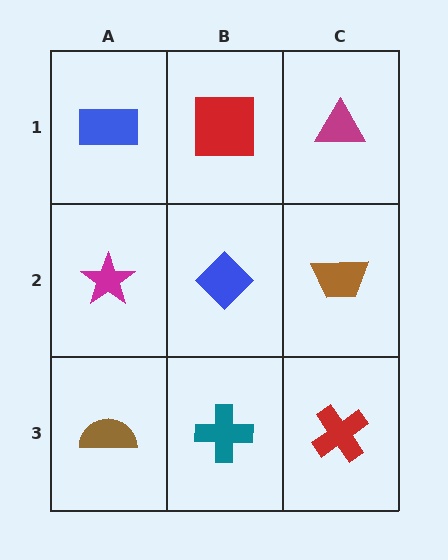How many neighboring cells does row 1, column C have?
2.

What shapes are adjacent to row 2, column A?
A blue rectangle (row 1, column A), a brown semicircle (row 3, column A), a blue diamond (row 2, column B).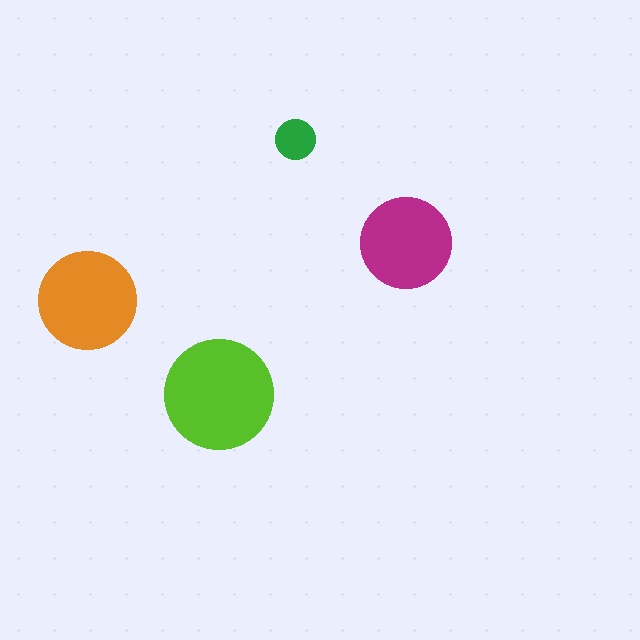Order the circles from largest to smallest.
the lime one, the orange one, the magenta one, the green one.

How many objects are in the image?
There are 4 objects in the image.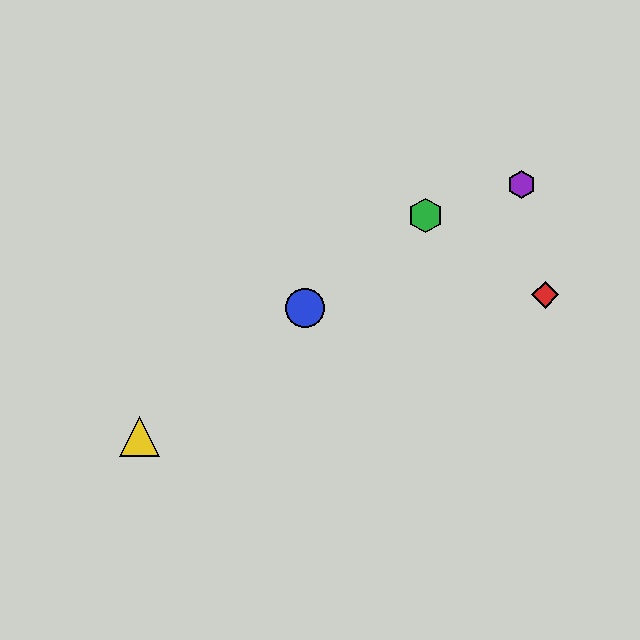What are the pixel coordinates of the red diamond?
The red diamond is at (545, 295).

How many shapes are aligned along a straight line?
3 shapes (the blue circle, the green hexagon, the yellow triangle) are aligned along a straight line.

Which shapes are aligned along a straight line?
The blue circle, the green hexagon, the yellow triangle are aligned along a straight line.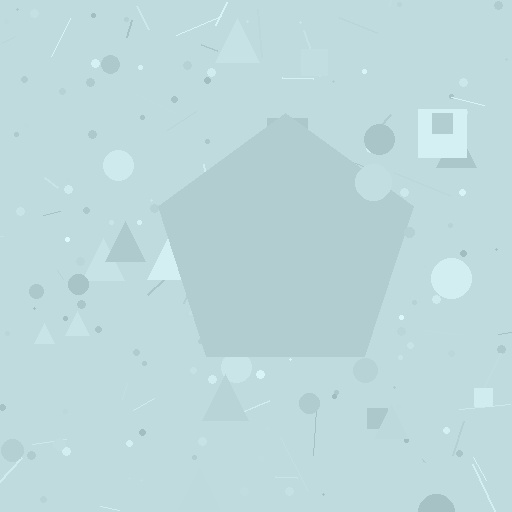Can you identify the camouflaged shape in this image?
The camouflaged shape is a pentagon.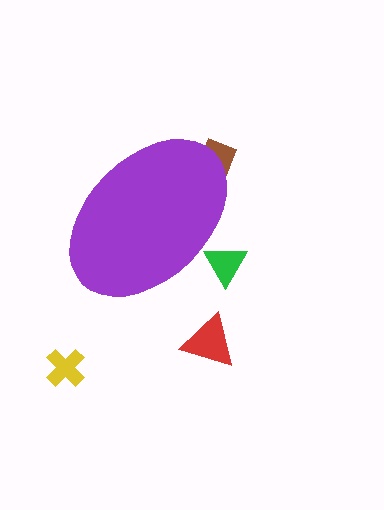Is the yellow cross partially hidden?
No, the yellow cross is fully visible.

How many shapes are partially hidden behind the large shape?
2 shapes are partially hidden.